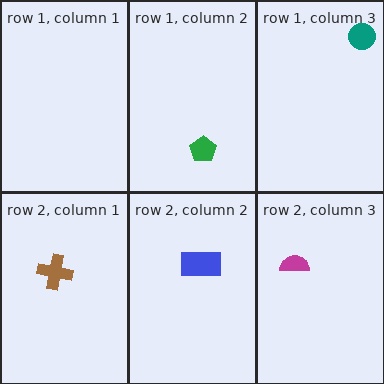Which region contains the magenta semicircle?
The row 2, column 3 region.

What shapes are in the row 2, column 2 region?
The blue rectangle.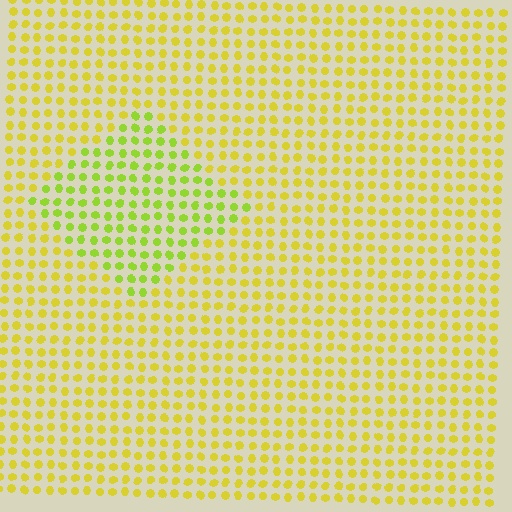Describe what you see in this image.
The image is filled with small yellow elements in a uniform arrangement. A diamond-shaped region is visible where the elements are tinted to a slightly different hue, forming a subtle color boundary.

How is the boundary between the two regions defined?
The boundary is defined purely by a slight shift in hue (about 28 degrees). Spacing, size, and orientation are identical on both sides.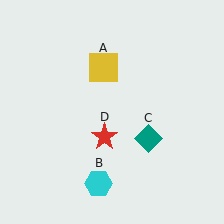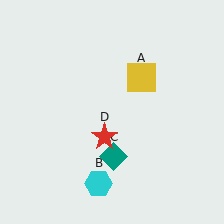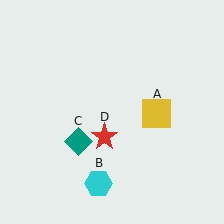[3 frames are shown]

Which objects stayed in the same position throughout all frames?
Cyan hexagon (object B) and red star (object D) remained stationary.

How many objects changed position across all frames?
2 objects changed position: yellow square (object A), teal diamond (object C).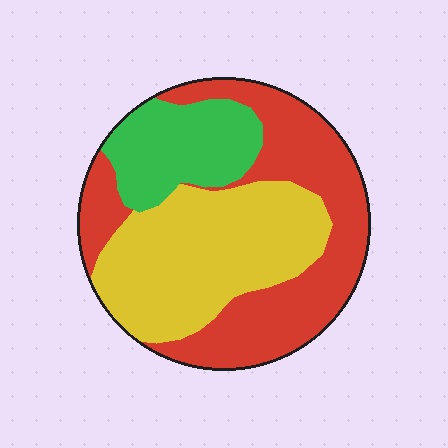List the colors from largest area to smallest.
From largest to smallest: red, yellow, green.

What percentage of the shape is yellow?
Yellow covers 38% of the shape.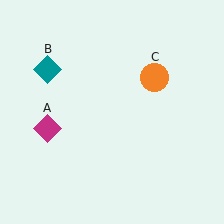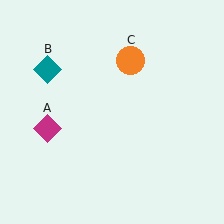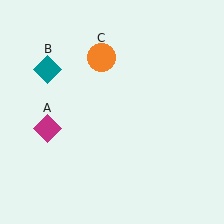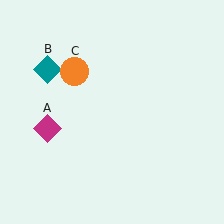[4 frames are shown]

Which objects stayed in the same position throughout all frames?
Magenta diamond (object A) and teal diamond (object B) remained stationary.